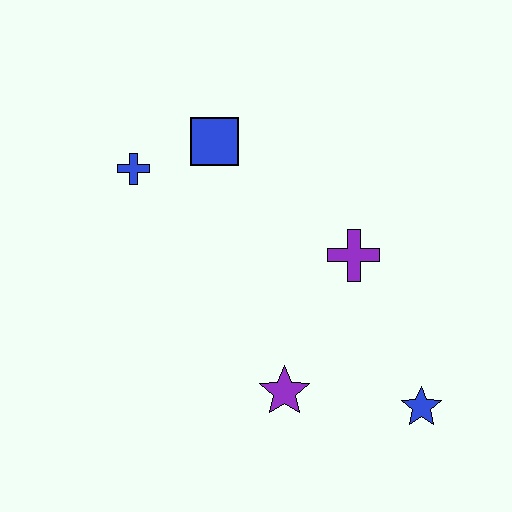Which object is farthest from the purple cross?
The blue cross is farthest from the purple cross.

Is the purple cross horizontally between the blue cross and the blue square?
No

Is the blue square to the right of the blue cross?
Yes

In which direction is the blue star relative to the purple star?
The blue star is to the right of the purple star.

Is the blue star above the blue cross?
No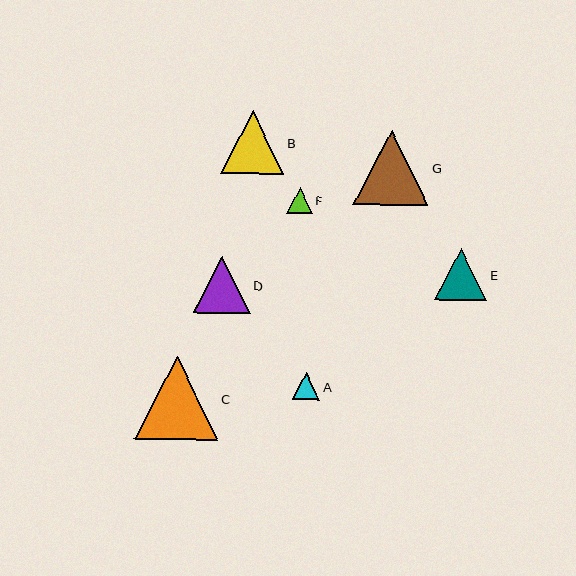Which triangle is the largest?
Triangle C is the largest with a size of approximately 83 pixels.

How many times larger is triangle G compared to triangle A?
Triangle G is approximately 2.8 times the size of triangle A.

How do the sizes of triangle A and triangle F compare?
Triangle A and triangle F are approximately the same size.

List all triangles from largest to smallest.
From largest to smallest: C, G, B, D, E, A, F.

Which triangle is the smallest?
Triangle F is the smallest with a size of approximately 26 pixels.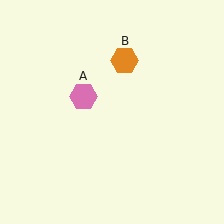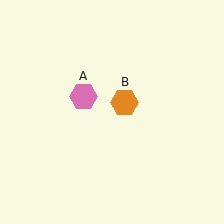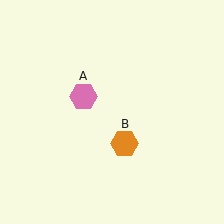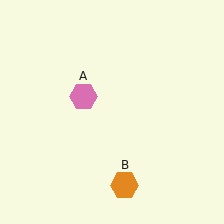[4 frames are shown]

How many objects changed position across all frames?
1 object changed position: orange hexagon (object B).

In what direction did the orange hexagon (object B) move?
The orange hexagon (object B) moved down.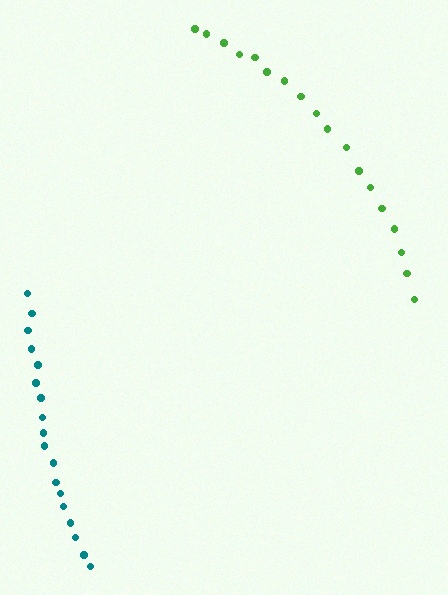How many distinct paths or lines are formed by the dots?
There are 2 distinct paths.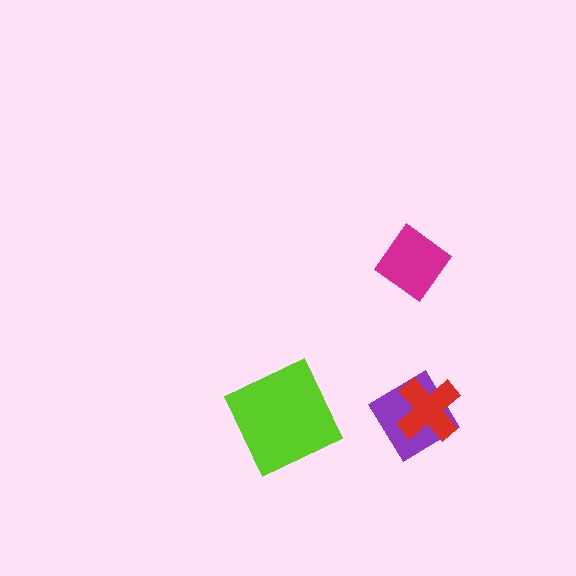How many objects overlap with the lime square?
0 objects overlap with the lime square.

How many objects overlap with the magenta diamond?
0 objects overlap with the magenta diamond.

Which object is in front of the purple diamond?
The red cross is in front of the purple diamond.